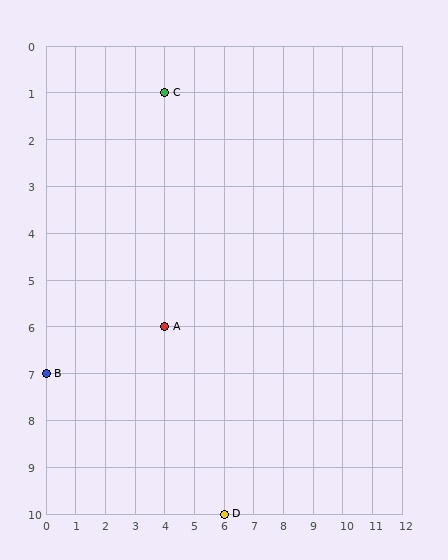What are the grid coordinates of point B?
Point B is at grid coordinates (0, 7).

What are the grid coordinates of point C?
Point C is at grid coordinates (4, 1).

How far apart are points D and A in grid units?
Points D and A are 2 columns and 4 rows apart (about 4.5 grid units diagonally).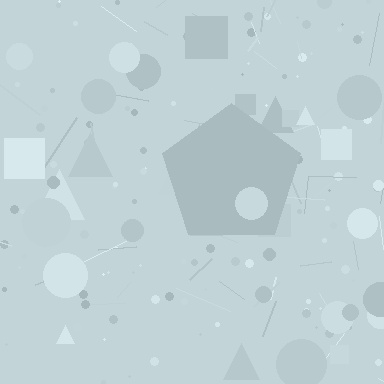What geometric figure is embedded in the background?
A pentagon is embedded in the background.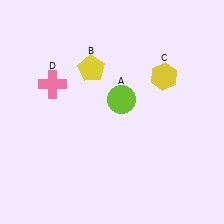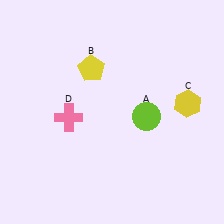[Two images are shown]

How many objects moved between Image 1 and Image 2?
3 objects moved between the two images.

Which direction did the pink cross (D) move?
The pink cross (D) moved down.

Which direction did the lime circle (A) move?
The lime circle (A) moved right.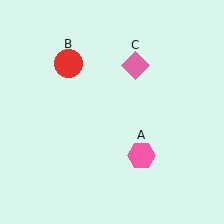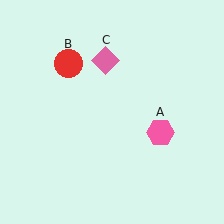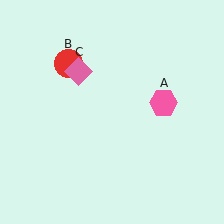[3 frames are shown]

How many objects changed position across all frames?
2 objects changed position: pink hexagon (object A), pink diamond (object C).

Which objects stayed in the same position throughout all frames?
Red circle (object B) remained stationary.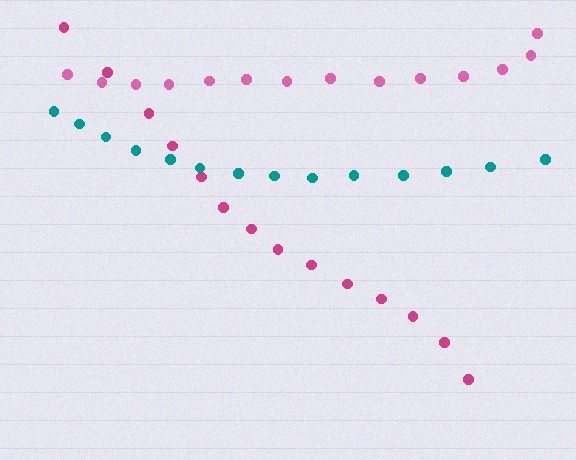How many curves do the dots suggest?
There are 3 distinct paths.